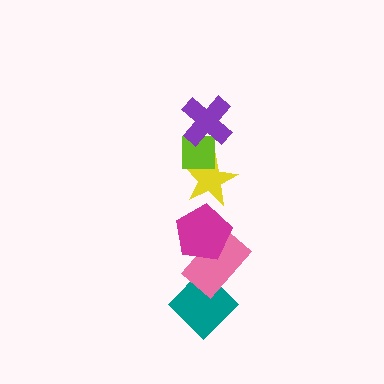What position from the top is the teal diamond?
The teal diamond is 6th from the top.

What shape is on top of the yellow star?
The lime square is on top of the yellow star.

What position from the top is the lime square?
The lime square is 2nd from the top.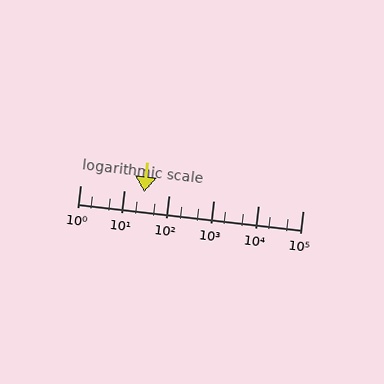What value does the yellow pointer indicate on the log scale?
The pointer indicates approximately 27.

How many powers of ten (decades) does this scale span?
The scale spans 5 decades, from 1 to 100000.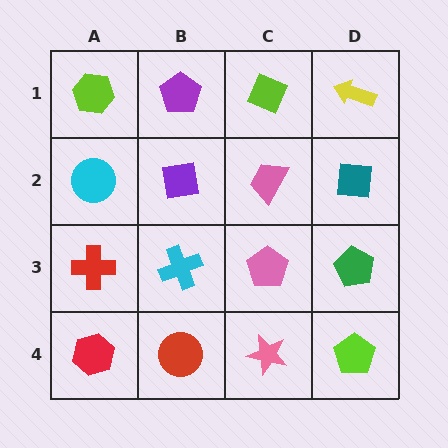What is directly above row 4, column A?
A red cross.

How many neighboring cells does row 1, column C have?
3.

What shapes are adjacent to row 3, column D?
A teal square (row 2, column D), a lime pentagon (row 4, column D), a pink pentagon (row 3, column C).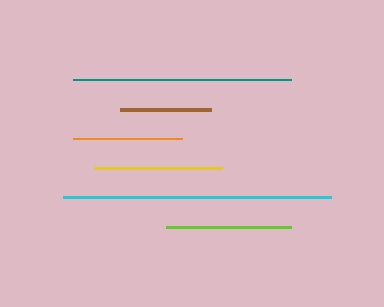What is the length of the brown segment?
The brown segment is approximately 91 pixels long.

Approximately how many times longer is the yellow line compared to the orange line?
The yellow line is approximately 1.2 times the length of the orange line.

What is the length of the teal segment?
The teal segment is approximately 218 pixels long.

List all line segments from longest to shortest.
From longest to shortest: cyan, teal, yellow, lime, orange, brown.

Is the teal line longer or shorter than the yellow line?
The teal line is longer than the yellow line.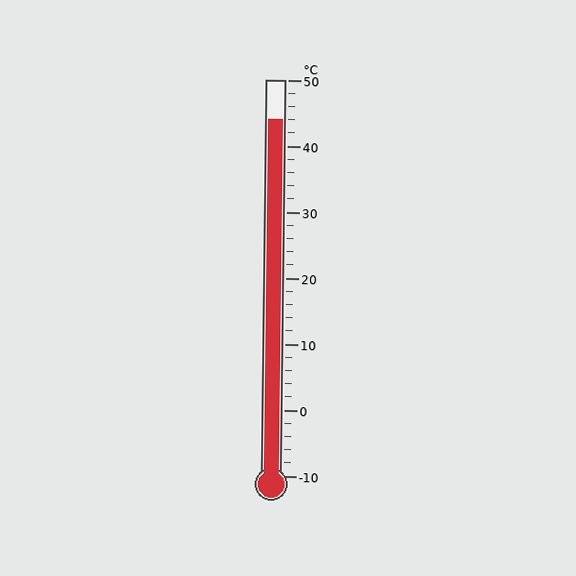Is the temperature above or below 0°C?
The temperature is above 0°C.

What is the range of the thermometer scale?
The thermometer scale ranges from -10°C to 50°C.